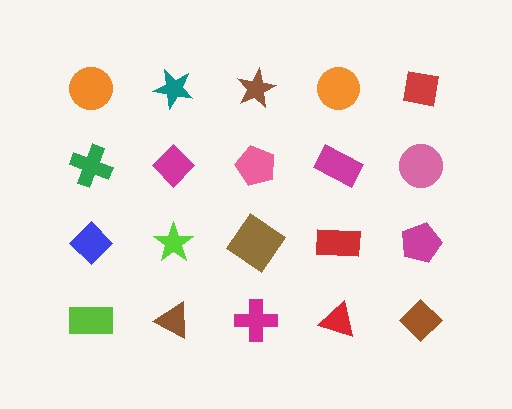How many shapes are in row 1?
5 shapes.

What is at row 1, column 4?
An orange circle.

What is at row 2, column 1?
A green cross.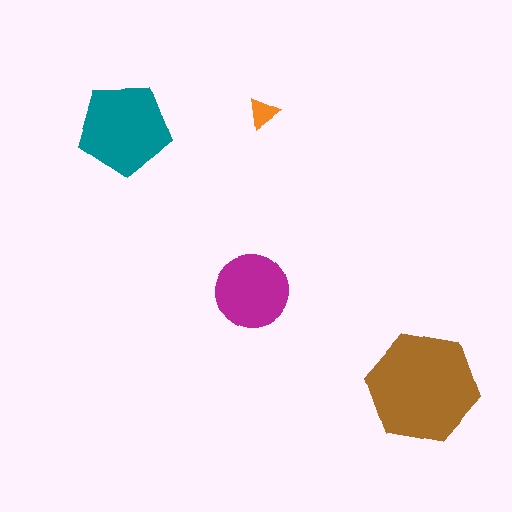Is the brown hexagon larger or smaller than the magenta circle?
Larger.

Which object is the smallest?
The orange triangle.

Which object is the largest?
The brown hexagon.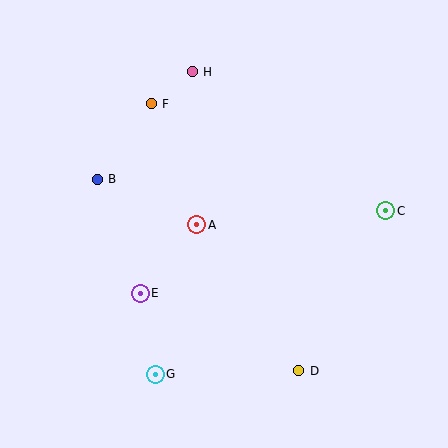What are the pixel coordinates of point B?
Point B is at (97, 179).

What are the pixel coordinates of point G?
Point G is at (155, 374).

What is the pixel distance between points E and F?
The distance between E and F is 190 pixels.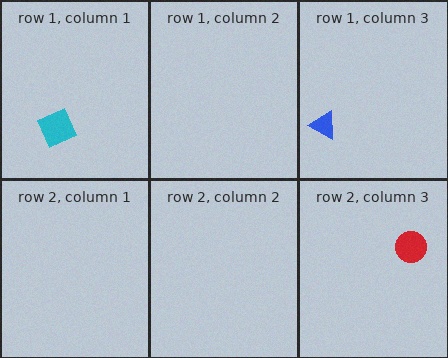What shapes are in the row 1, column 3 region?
The blue triangle.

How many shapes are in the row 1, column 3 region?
1.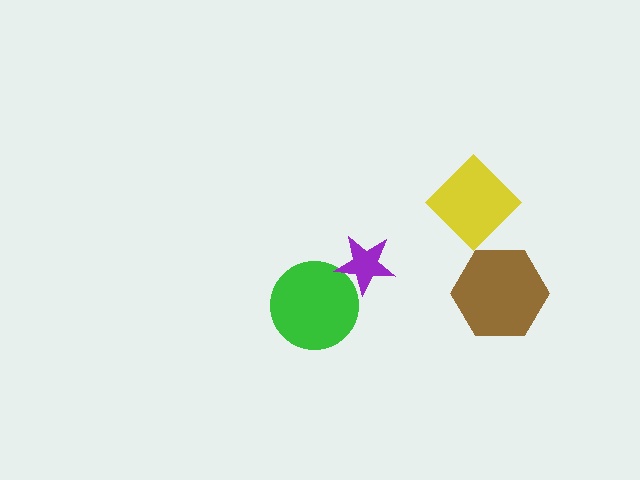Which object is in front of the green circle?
The purple star is in front of the green circle.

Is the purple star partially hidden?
No, no other shape covers it.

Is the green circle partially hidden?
Yes, it is partially covered by another shape.